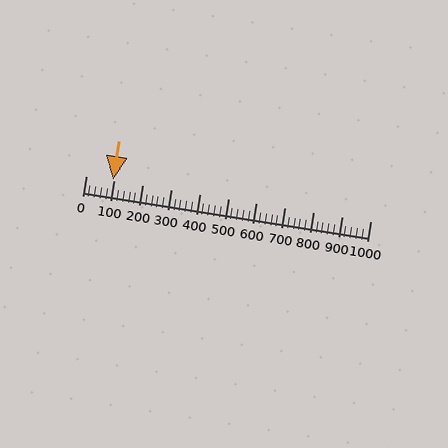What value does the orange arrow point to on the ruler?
The orange arrow points to approximately 97.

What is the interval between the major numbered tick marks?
The major tick marks are spaced 100 units apart.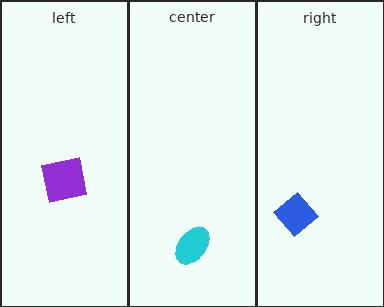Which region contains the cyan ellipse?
The center region.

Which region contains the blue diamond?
The right region.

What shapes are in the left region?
The purple square.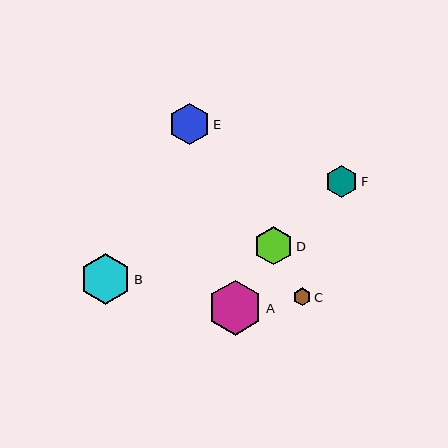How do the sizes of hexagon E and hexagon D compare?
Hexagon E and hexagon D are approximately the same size.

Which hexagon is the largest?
Hexagon A is the largest with a size of approximately 55 pixels.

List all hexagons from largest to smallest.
From largest to smallest: A, B, E, D, F, C.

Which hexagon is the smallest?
Hexagon C is the smallest with a size of approximately 18 pixels.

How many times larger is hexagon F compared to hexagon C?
Hexagon F is approximately 1.8 times the size of hexagon C.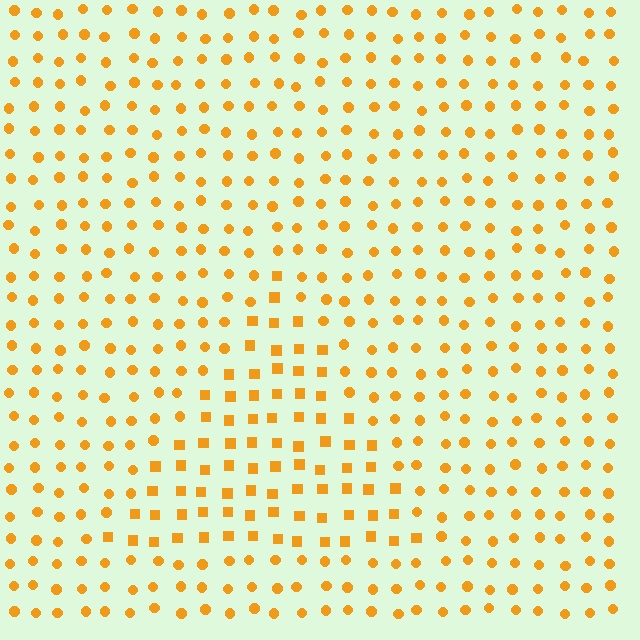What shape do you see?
I see a triangle.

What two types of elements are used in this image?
The image uses squares inside the triangle region and circles outside it.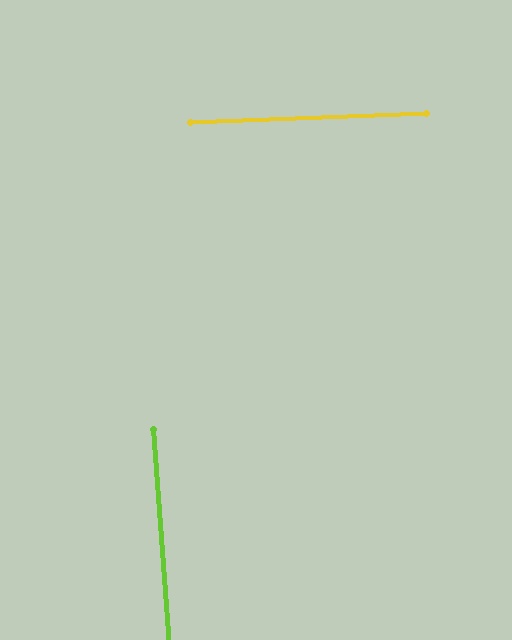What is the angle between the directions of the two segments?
Approximately 88 degrees.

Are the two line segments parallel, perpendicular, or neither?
Perpendicular — they meet at approximately 88°.